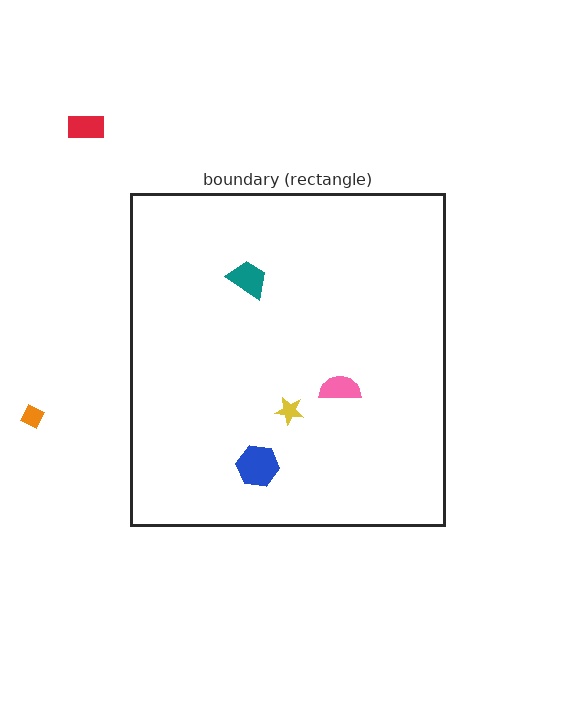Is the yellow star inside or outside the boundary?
Inside.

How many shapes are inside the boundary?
4 inside, 2 outside.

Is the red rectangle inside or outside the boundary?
Outside.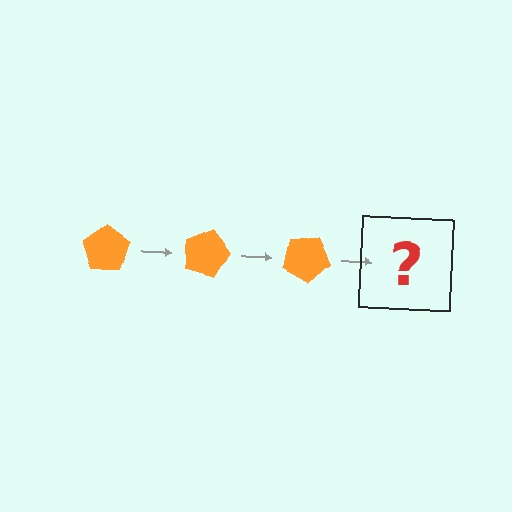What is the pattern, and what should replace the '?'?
The pattern is that the pentagon rotates 15 degrees each step. The '?' should be an orange pentagon rotated 45 degrees.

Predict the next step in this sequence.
The next step is an orange pentagon rotated 45 degrees.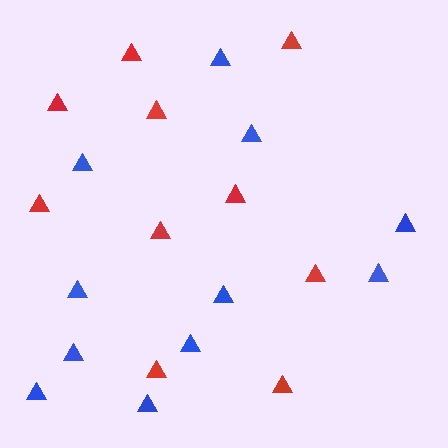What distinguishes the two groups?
There are 2 groups: one group of blue triangles (11) and one group of red triangles (10).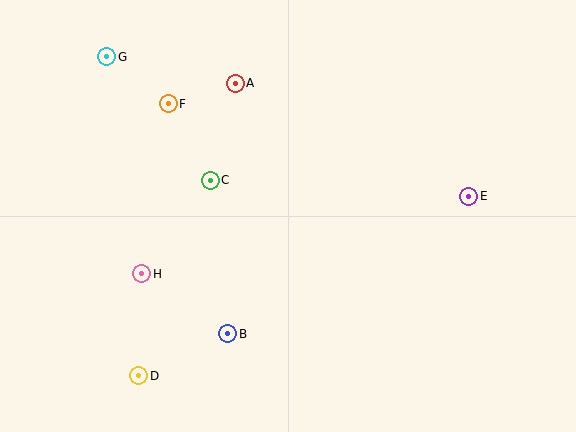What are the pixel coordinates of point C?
Point C is at (210, 180).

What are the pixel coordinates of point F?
Point F is at (168, 104).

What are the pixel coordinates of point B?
Point B is at (228, 334).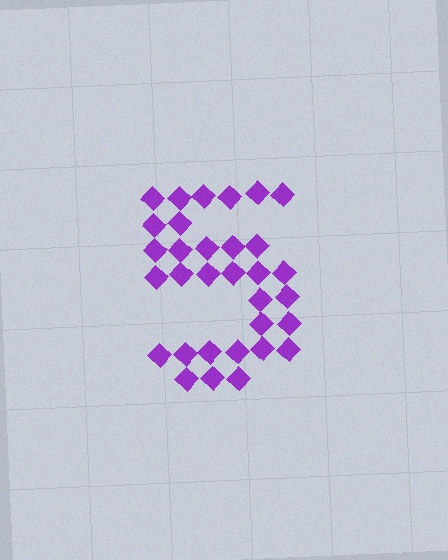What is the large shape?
The large shape is the digit 5.